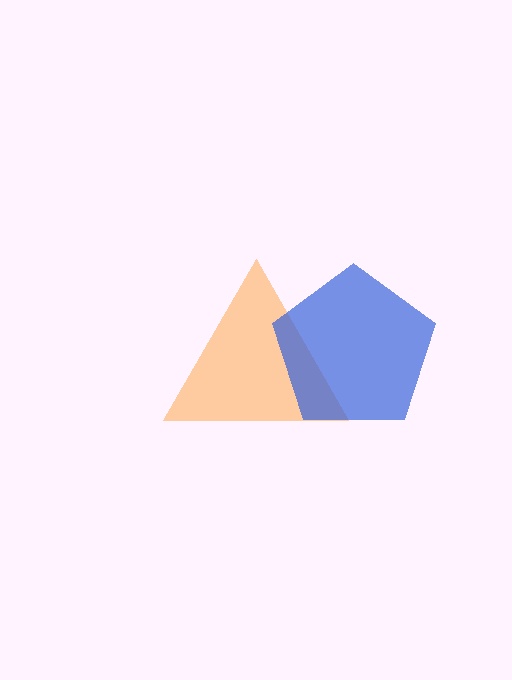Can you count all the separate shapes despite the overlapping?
Yes, there are 2 separate shapes.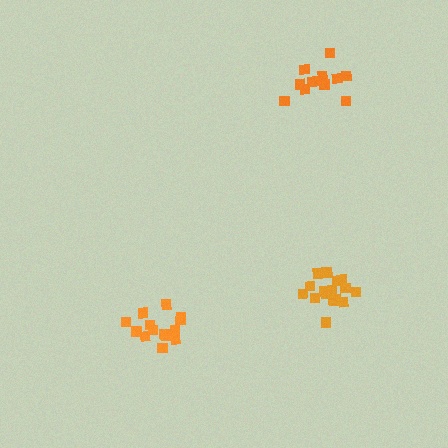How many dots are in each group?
Group 1: 16 dots, Group 2: 14 dots, Group 3: 12 dots (42 total).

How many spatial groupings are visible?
There are 3 spatial groupings.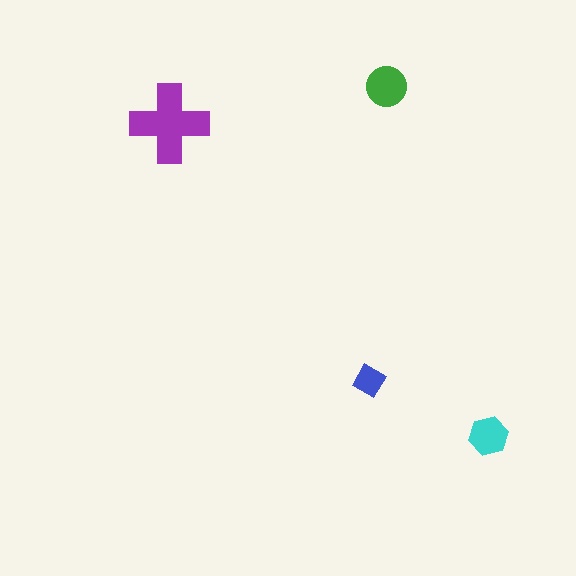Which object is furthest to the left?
The purple cross is leftmost.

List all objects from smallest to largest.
The blue diamond, the cyan hexagon, the green circle, the purple cross.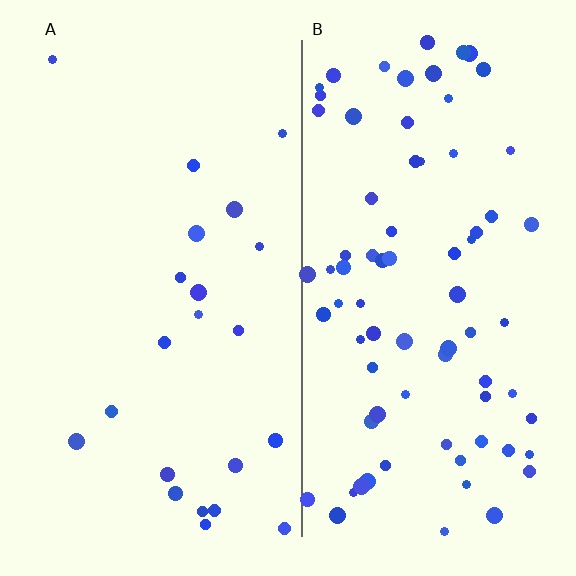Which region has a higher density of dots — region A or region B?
B (the right).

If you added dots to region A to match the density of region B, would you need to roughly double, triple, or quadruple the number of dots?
Approximately quadruple.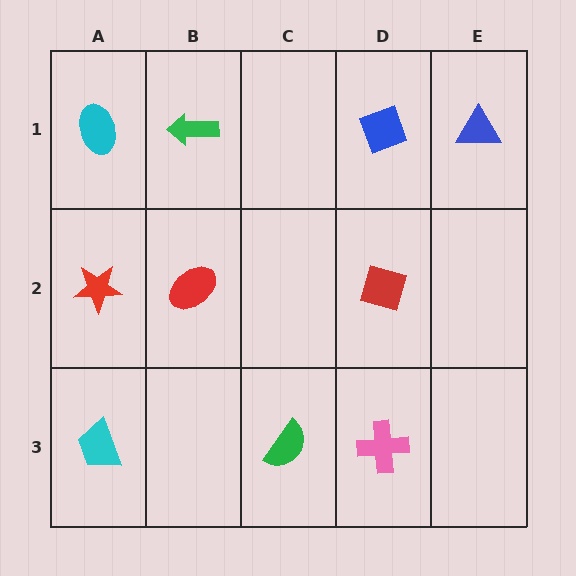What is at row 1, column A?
A cyan ellipse.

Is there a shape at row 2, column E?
No, that cell is empty.